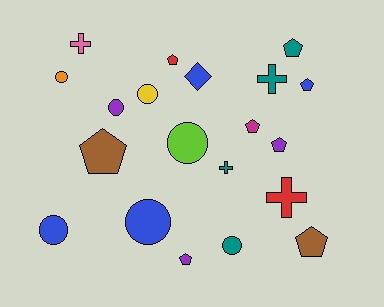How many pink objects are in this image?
There is 1 pink object.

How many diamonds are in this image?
There is 1 diamond.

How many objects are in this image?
There are 20 objects.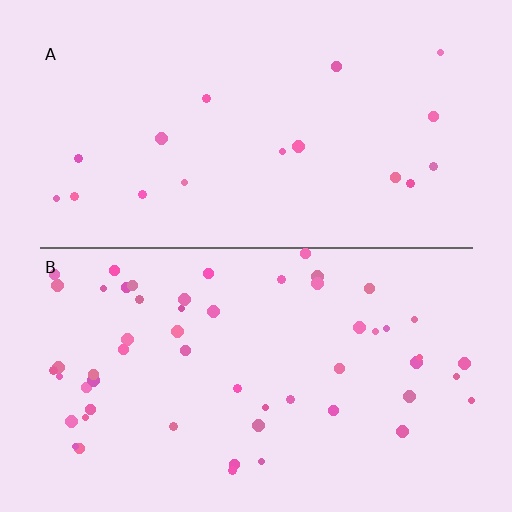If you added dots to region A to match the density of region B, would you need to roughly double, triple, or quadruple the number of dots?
Approximately triple.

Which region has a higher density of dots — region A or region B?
B (the bottom).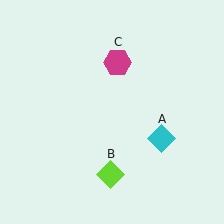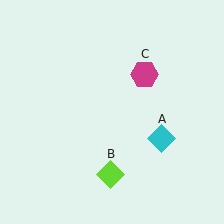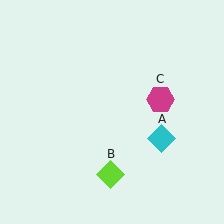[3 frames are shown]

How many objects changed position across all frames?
1 object changed position: magenta hexagon (object C).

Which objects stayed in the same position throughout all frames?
Cyan diamond (object A) and lime diamond (object B) remained stationary.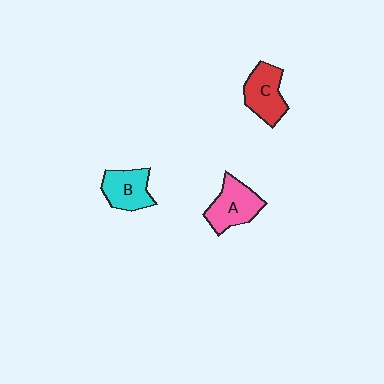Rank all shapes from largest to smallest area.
From largest to smallest: A (pink), C (red), B (cyan).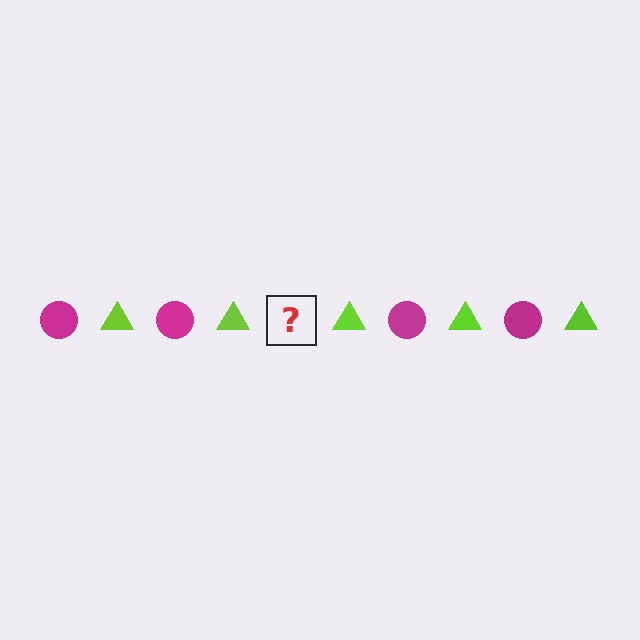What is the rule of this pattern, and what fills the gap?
The rule is that the pattern alternates between magenta circle and lime triangle. The gap should be filled with a magenta circle.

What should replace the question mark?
The question mark should be replaced with a magenta circle.